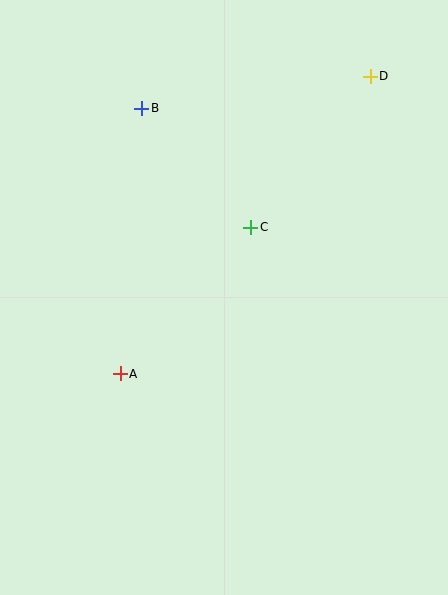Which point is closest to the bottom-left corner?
Point A is closest to the bottom-left corner.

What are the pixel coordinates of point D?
Point D is at (370, 76).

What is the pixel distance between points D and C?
The distance between D and C is 193 pixels.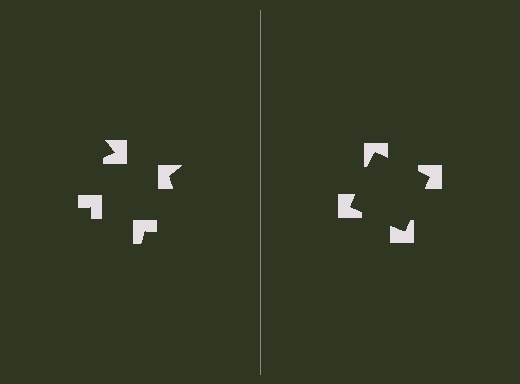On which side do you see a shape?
An illusory square appears on the right side. On the left side the wedge cuts are rotated, so no coherent shape forms.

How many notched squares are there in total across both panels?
8 — 4 on each side.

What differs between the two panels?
The notched squares are positioned identically on both sides; only the wedge orientations differ. On the right they align to a square; on the left they are misaligned.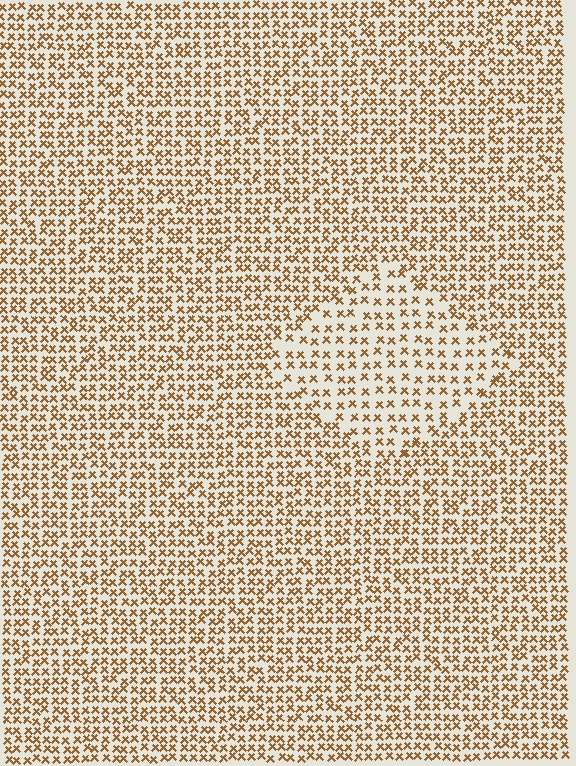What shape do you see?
I see a diamond.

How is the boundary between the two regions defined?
The boundary is defined by a change in element density (approximately 1.7x ratio). All elements are the same color, size, and shape.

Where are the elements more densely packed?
The elements are more densely packed outside the diamond boundary.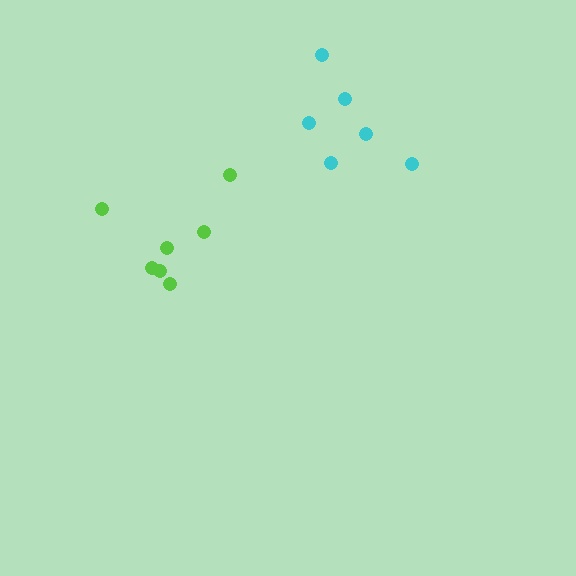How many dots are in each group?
Group 1: 7 dots, Group 2: 6 dots (13 total).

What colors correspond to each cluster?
The clusters are colored: lime, cyan.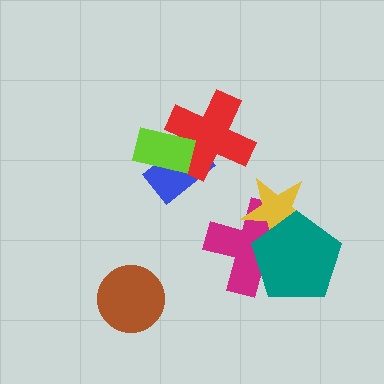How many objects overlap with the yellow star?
2 objects overlap with the yellow star.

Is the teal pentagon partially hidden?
No, no other shape covers it.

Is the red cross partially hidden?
Yes, it is partially covered by another shape.